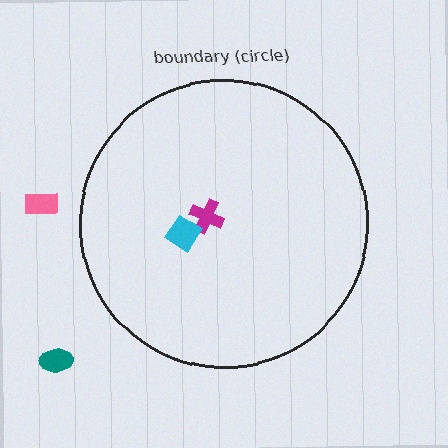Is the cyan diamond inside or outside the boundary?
Inside.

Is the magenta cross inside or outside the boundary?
Inside.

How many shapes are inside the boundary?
2 inside, 2 outside.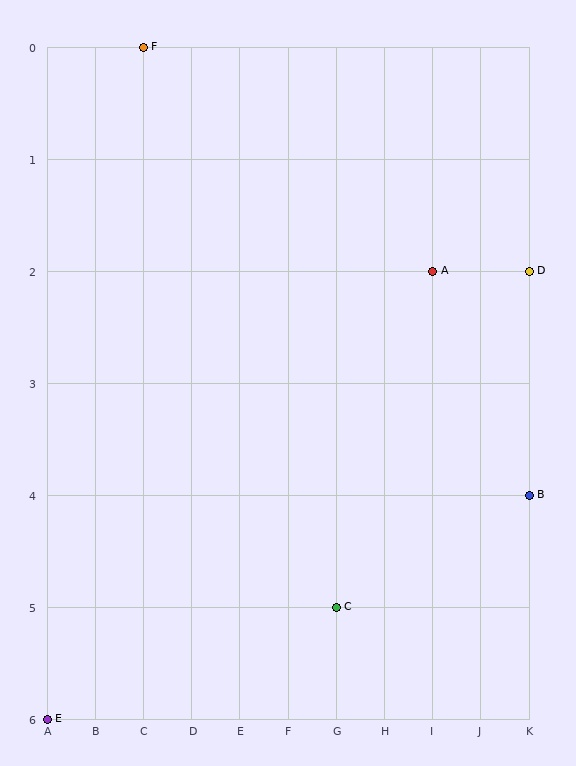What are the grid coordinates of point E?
Point E is at grid coordinates (A, 6).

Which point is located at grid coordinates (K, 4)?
Point B is at (K, 4).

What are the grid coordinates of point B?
Point B is at grid coordinates (K, 4).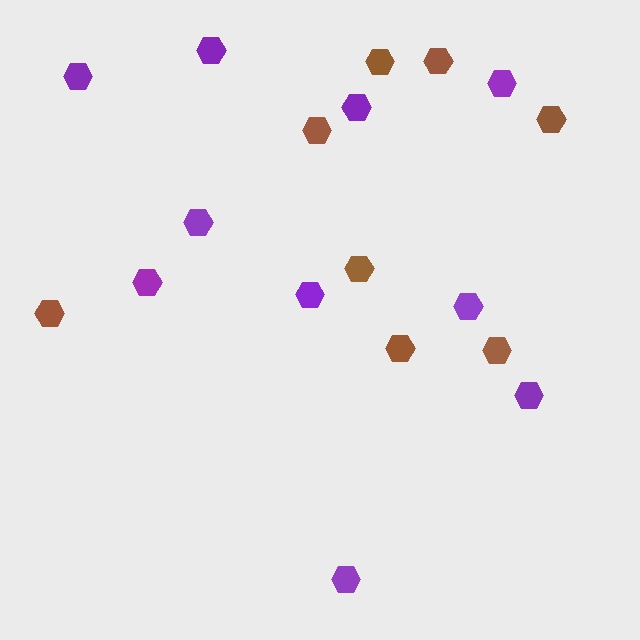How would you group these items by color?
There are 2 groups: one group of purple hexagons (10) and one group of brown hexagons (8).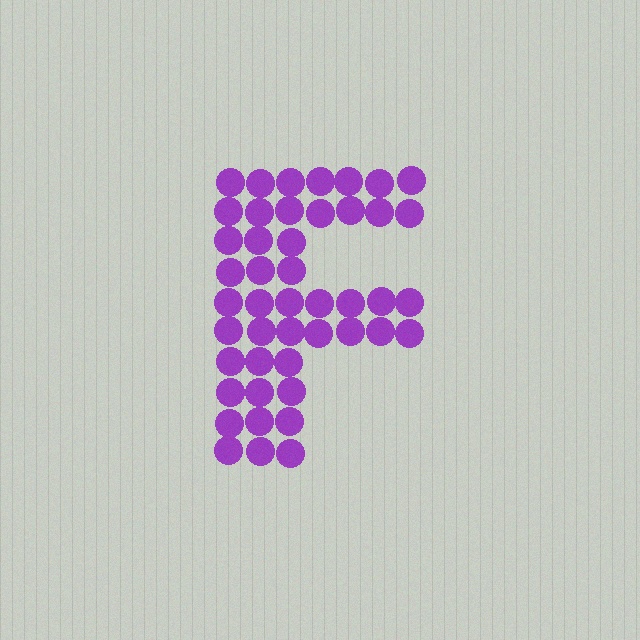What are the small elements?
The small elements are circles.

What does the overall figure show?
The overall figure shows the letter F.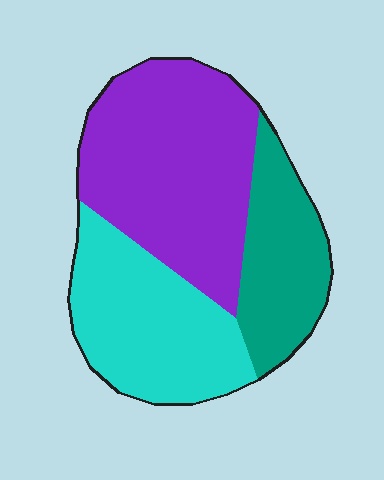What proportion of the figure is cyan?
Cyan takes up about one third (1/3) of the figure.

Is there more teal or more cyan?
Cyan.